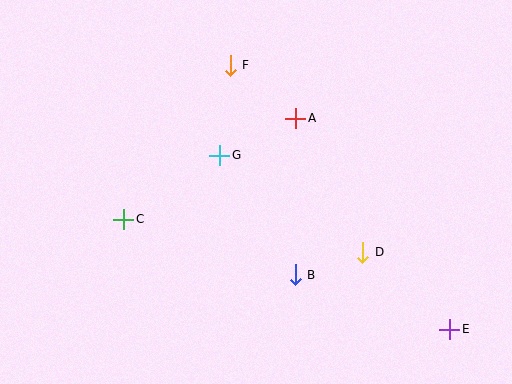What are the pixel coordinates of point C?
Point C is at (124, 219).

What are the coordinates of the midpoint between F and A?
The midpoint between F and A is at (263, 92).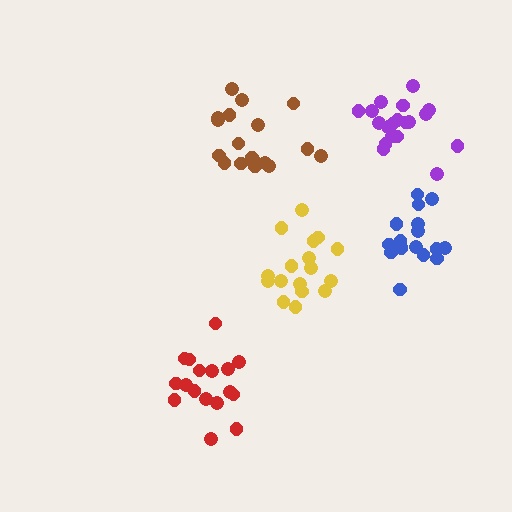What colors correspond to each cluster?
The clusters are colored: purple, yellow, red, blue, brown.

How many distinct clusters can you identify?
There are 5 distinct clusters.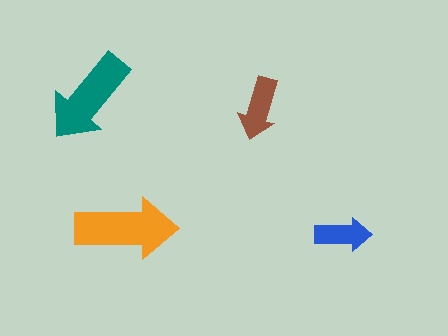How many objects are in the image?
There are 4 objects in the image.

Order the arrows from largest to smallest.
the orange one, the teal one, the brown one, the blue one.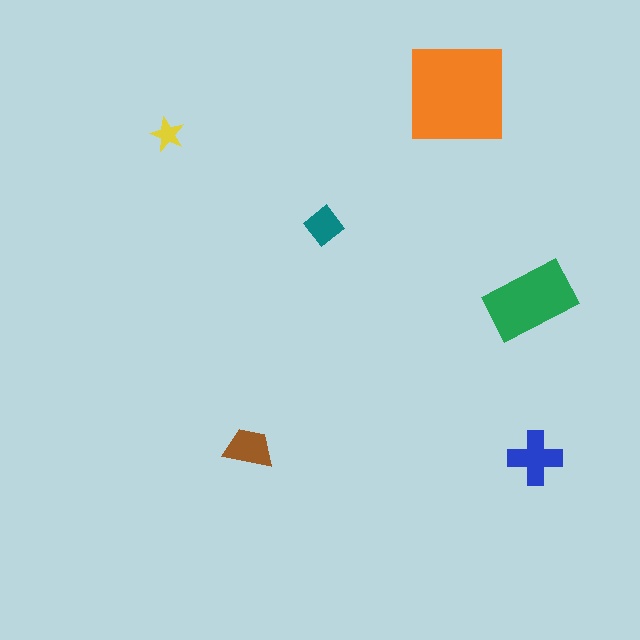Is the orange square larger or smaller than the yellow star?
Larger.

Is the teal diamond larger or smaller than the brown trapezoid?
Smaller.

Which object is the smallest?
The yellow star.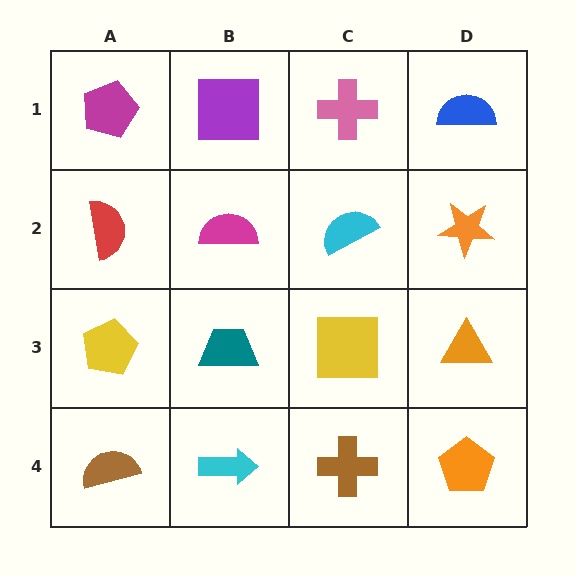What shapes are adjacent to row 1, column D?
An orange star (row 2, column D), a pink cross (row 1, column C).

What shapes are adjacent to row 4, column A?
A yellow pentagon (row 3, column A), a cyan arrow (row 4, column B).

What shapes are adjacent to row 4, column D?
An orange triangle (row 3, column D), a brown cross (row 4, column C).